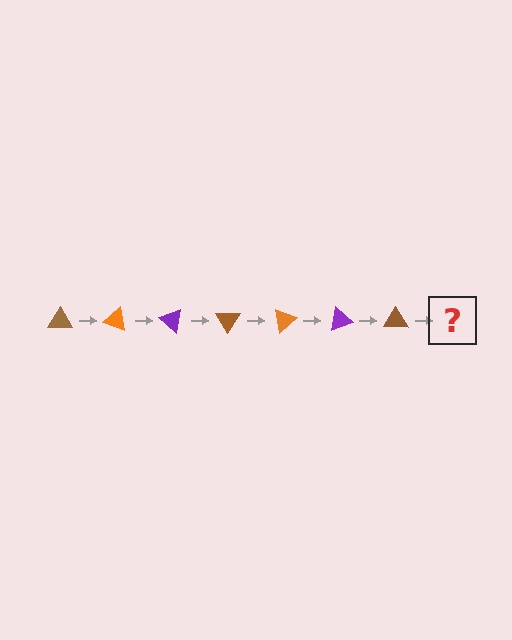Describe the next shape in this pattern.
It should be an orange triangle, rotated 140 degrees from the start.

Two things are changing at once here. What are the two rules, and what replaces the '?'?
The two rules are that it rotates 20 degrees each step and the color cycles through brown, orange, and purple. The '?' should be an orange triangle, rotated 140 degrees from the start.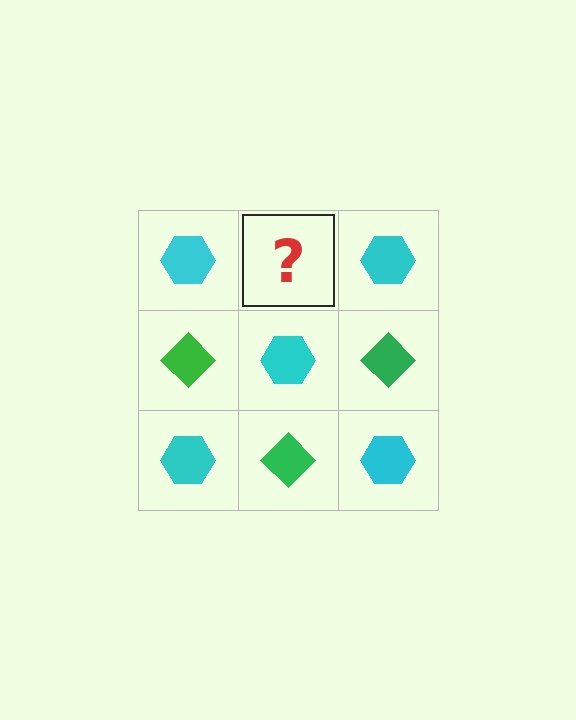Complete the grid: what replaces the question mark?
The question mark should be replaced with a green diamond.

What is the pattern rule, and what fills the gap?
The rule is that it alternates cyan hexagon and green diamond in a checkerboard pattern. The gap should be filled with a green diamond.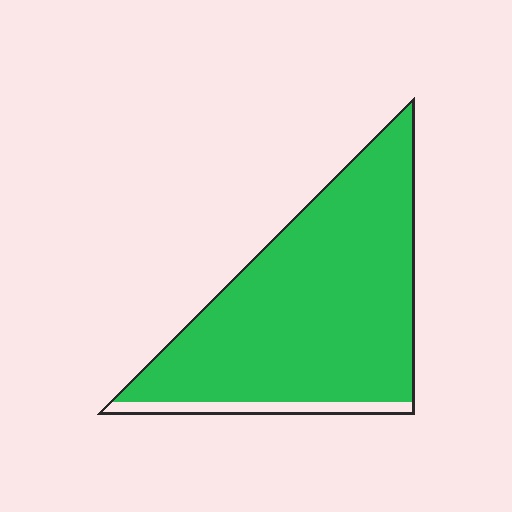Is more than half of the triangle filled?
Yes.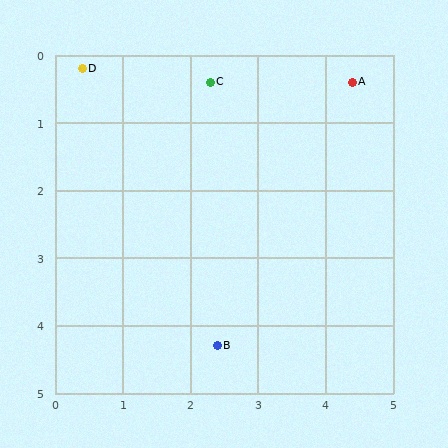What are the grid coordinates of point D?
Point D is at approximately (0.4, 0.2).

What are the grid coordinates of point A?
Point A is at approximately (4.4, 0.4).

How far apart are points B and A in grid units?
Points B and A are about 4.4 grid units apart.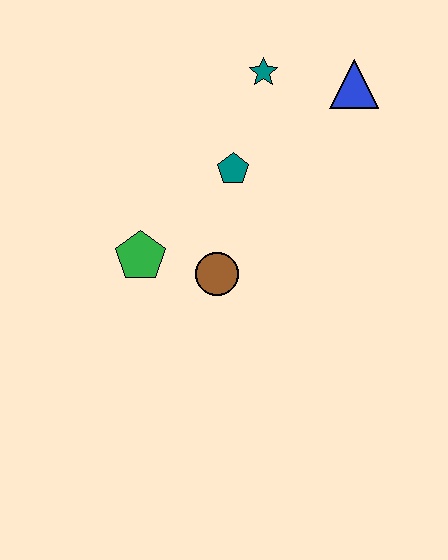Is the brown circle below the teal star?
Yes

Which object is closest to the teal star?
The blue triangle is closest to the teal star.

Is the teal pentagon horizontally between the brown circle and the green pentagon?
No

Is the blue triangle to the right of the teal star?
Yes